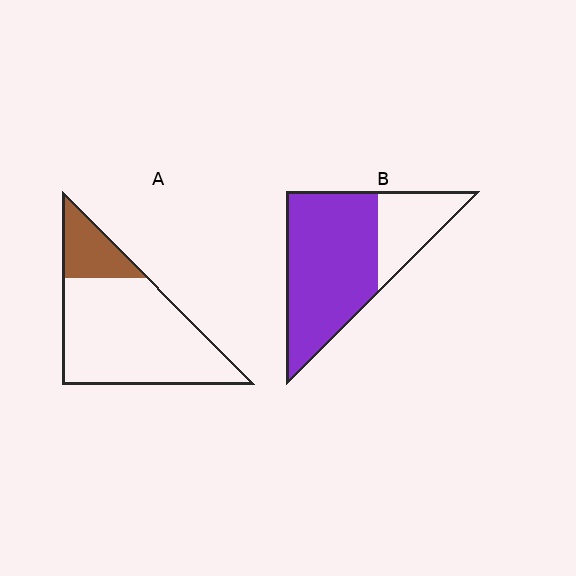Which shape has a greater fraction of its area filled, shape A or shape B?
Shape B.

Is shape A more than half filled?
No.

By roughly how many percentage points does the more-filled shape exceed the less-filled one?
By roughly 50 percentage points (B over A).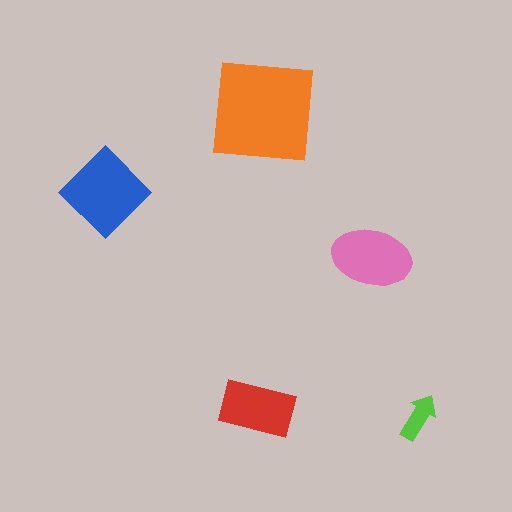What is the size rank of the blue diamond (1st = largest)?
2nd.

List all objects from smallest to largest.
The lime arrow, the red rectangle, the pink ellipse, the blue diamond, the orange square.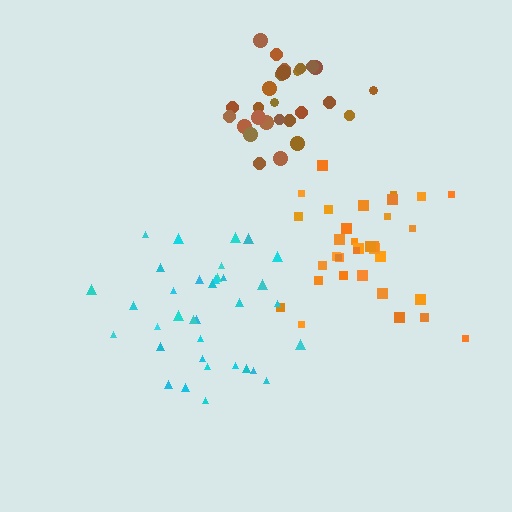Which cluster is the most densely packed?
Brown.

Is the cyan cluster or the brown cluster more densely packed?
Brown.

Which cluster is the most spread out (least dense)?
Cyan.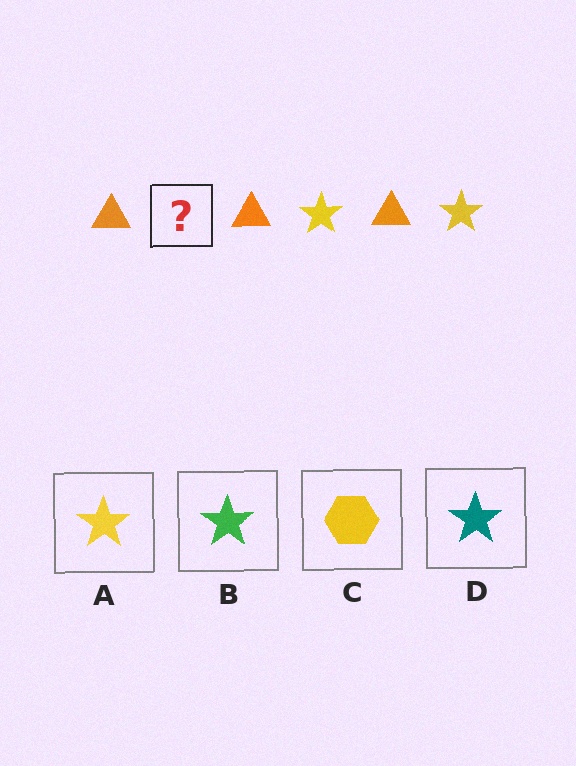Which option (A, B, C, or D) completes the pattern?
A.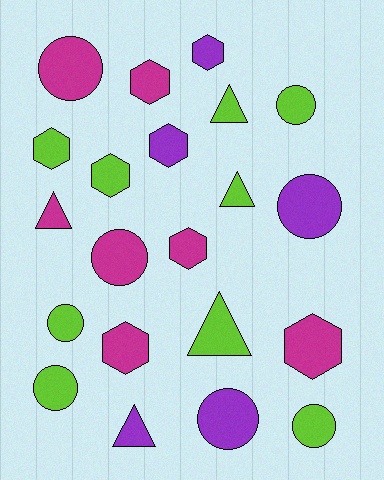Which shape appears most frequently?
Hexagon, with 8 objects.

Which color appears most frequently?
Lime, with 9 objects.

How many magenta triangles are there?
There is 1 magenta triangle.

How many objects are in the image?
There are 21 objects.